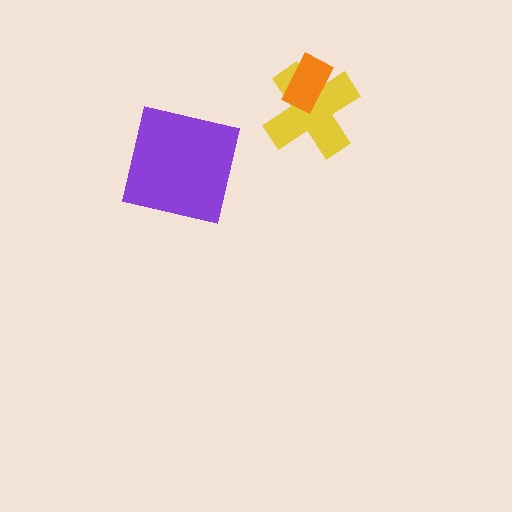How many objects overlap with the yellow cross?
1 object overlaps with the yellow cross.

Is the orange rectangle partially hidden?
No, no other shape covers it.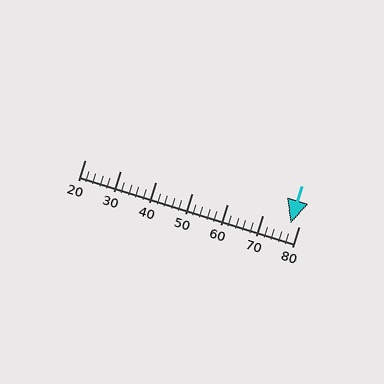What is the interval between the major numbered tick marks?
The major tick marks are spaced 10 units apart.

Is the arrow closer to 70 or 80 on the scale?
The arrow is closer to 80.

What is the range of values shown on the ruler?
The ruler shows values from 20 to 80.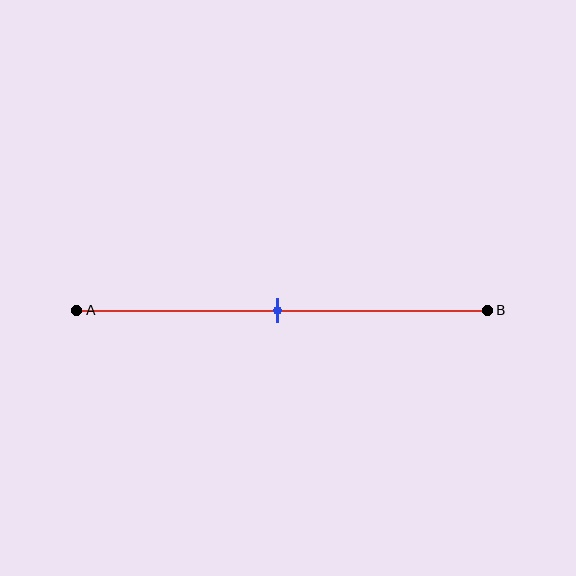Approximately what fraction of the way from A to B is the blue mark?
The blue mark is approximately 50% of the way from A to B.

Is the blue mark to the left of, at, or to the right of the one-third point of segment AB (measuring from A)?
The blue mark is to the right of the one-third point of segment AB.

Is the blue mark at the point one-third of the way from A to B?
No, the mark is at about 50% from A, not at the 33% one-third point.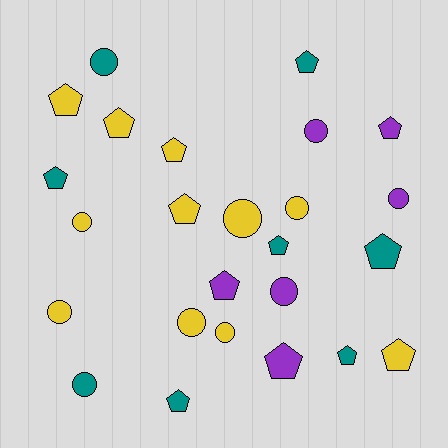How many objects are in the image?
There are 25 objects.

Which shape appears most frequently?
Pentagon, with 14 objects.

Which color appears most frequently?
Yellow, with 11 objects.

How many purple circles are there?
There are 3 purple circles.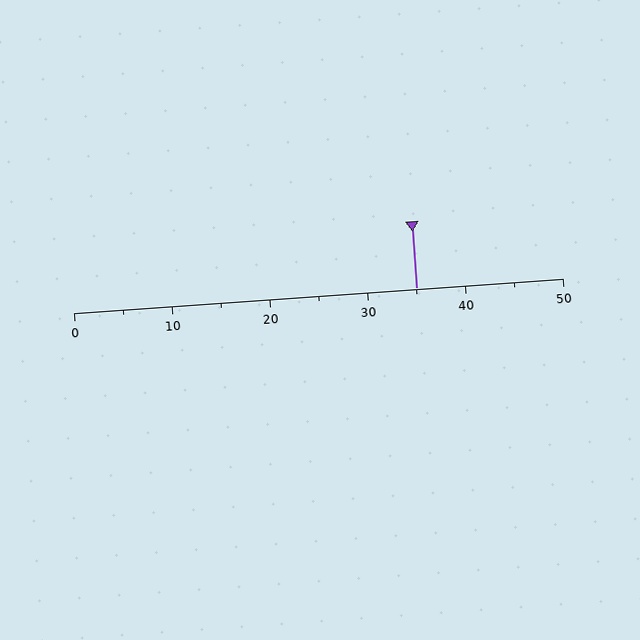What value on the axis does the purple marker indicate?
The marker indicates approximately 35.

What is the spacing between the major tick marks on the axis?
The major ticks are spaced 10 apart.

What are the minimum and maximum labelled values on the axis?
The axis runs from 0 to 50.